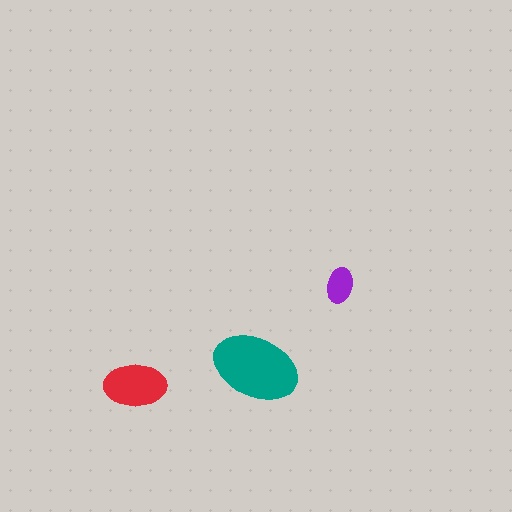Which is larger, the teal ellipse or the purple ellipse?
The teal one.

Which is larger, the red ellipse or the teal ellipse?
The teal one.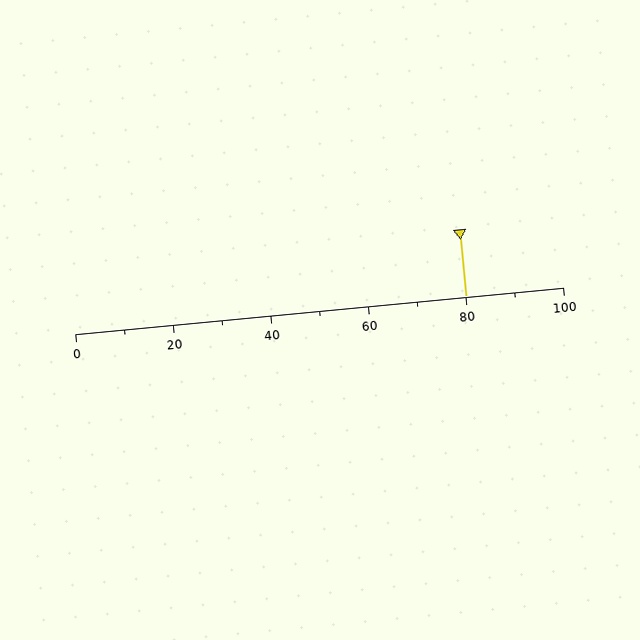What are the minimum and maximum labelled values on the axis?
The axis runs from 0 to 100.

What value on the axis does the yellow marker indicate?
The marker indicates approximately 80.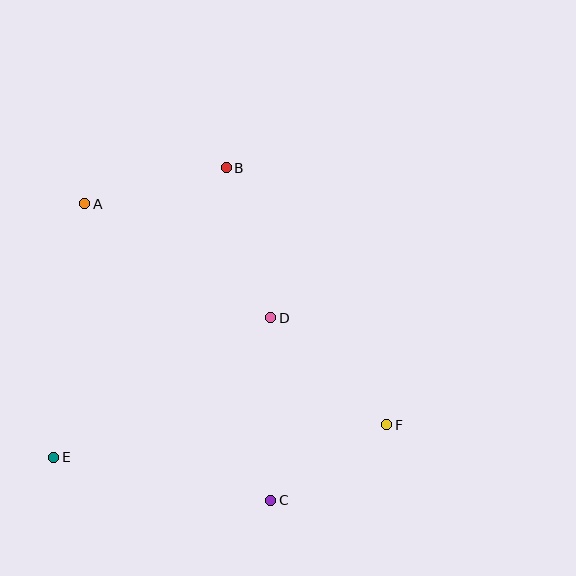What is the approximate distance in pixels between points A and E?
The distance between A and E is approximately 255 pixels.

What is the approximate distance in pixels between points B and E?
The distance between B and E is approximately 337 pixels.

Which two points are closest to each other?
Points C and F are closest to each other.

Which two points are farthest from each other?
Points A and F are farthest from each other.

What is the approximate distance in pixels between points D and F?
The distance between D and F is approximately 158 pixels.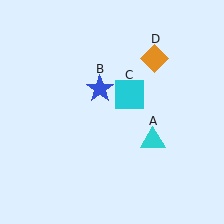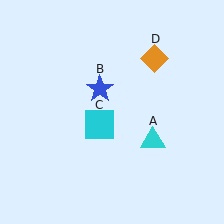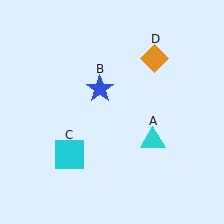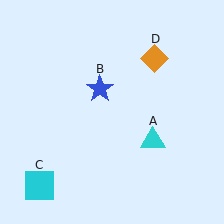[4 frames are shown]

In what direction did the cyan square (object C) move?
The cyan square (object C) moved down and to the left.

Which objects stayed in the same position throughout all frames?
Cyan triangle (object A) and blue star (object B) and orange diamond (object D) remained stationary.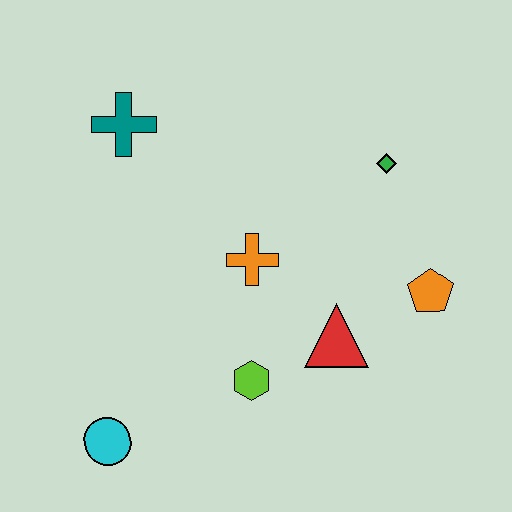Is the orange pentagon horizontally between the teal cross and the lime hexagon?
No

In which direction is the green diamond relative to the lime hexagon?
The green diamond is above the lime hexagon.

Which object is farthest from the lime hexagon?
The teal cross is farthest from the lime hexagon.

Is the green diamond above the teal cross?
No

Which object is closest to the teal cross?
The orange cross is closest to the teal cross.